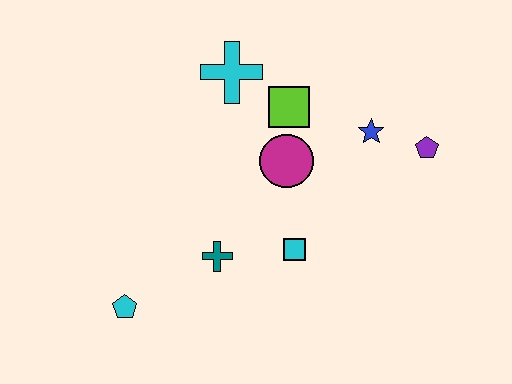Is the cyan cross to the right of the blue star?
No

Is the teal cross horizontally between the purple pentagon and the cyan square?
No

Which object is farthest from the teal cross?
The purple pentagon is farthest from the teal cross.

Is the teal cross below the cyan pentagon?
No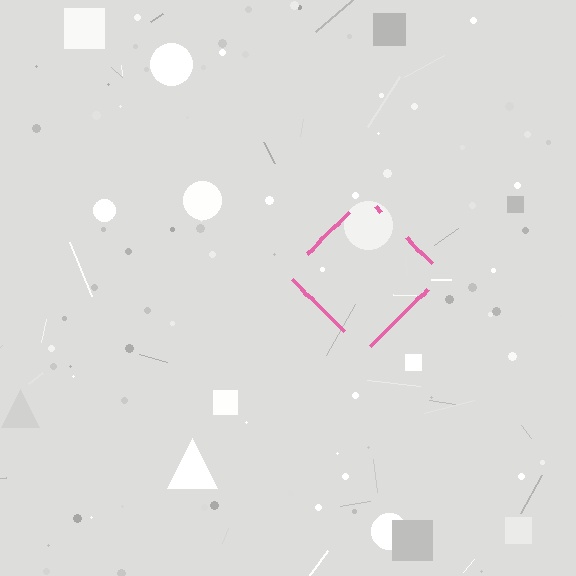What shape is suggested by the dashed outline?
The dashed outline suggests a diamond.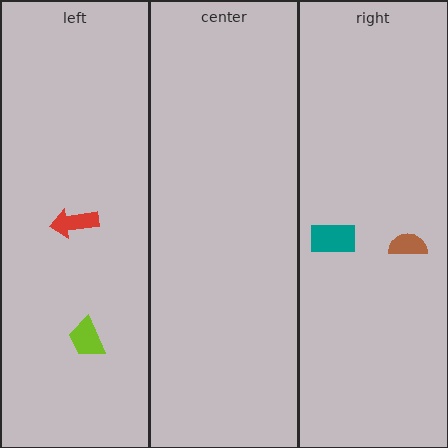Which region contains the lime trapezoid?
The left region.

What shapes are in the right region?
The brown semicircle, the teal rectangle.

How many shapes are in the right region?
2.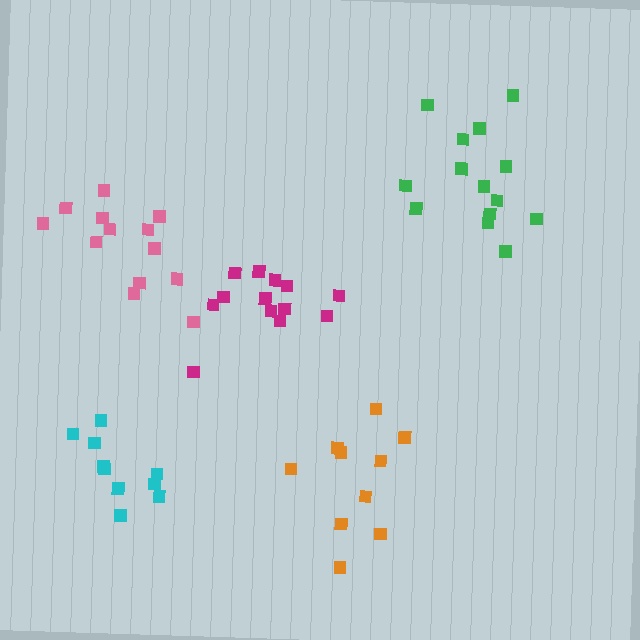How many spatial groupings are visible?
There are 5 spatial groupings.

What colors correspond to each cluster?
The clusters are colored: magenta, orange, cyan, green, pink.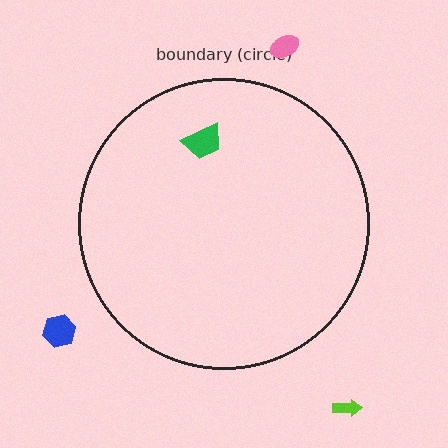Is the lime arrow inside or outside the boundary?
Outside.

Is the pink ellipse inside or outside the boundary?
Outside.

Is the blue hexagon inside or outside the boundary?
Outside.